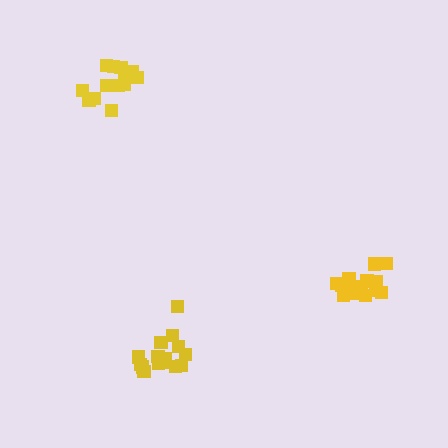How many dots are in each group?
Group 1: 15 dots, Group 2: 14 dots, Group 3: 15 dots (44 total).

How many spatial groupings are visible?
There are 3 spatial groupings.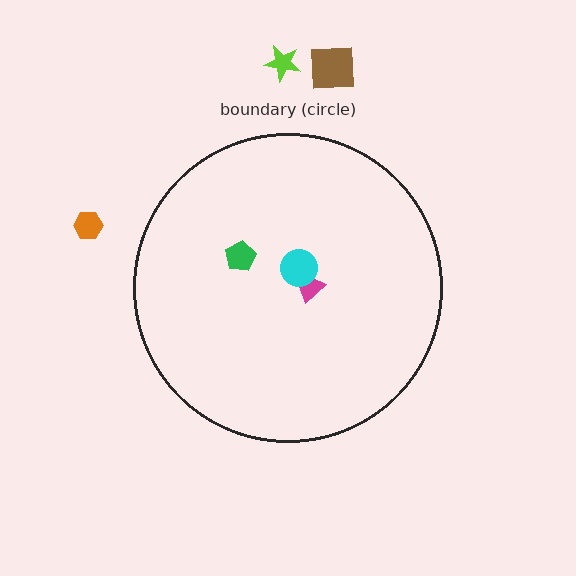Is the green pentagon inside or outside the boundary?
Inside.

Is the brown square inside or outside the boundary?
Outside.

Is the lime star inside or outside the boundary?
Outside.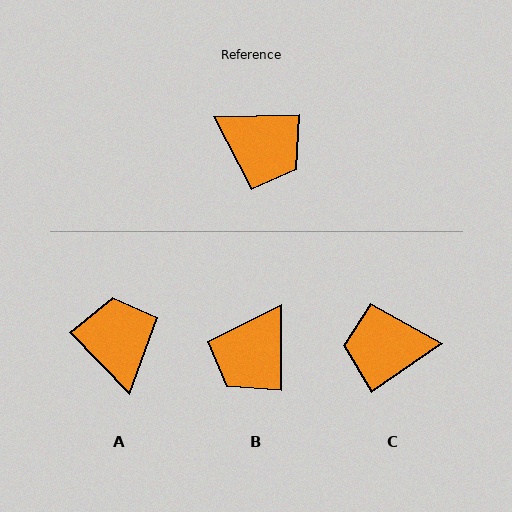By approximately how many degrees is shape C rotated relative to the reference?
Approximately 146 degrees clockwise.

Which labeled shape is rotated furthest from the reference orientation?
C, about 146 degrees away.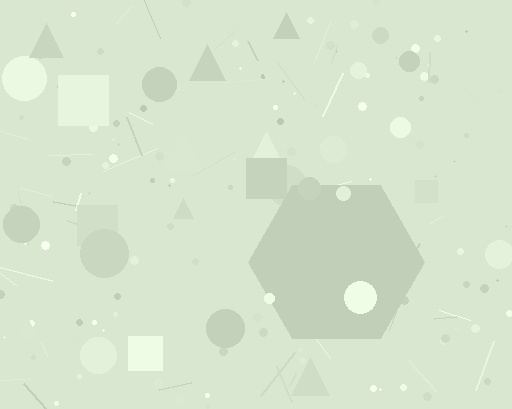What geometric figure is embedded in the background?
A hexagon is embedded in the background.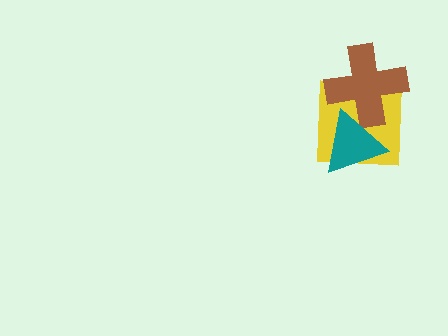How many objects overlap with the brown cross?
2 objects overlap with the brown cross.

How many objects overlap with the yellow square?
2 objects overlap with the yellow square.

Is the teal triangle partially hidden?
No, no other shape covers it.